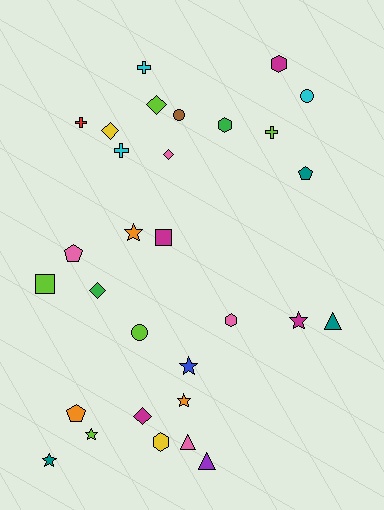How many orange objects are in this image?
There are 3 orange objects.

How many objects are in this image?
There are 30 objects.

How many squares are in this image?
There are 2 squares.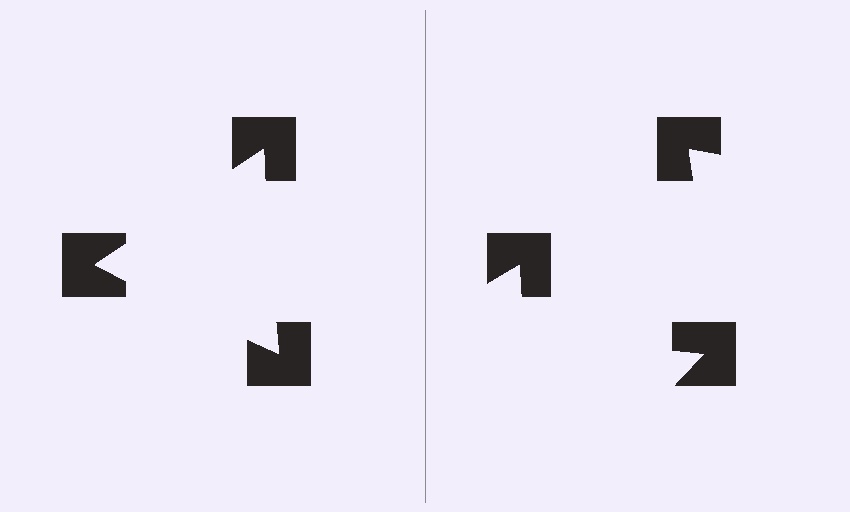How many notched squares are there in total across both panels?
6 — 3 on each side.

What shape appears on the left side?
An illusory triangle.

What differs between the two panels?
The notched squares are positioned identically on both sides; only the wedge orientations differ. On the left they align to a triangle; on the right they are misaligned.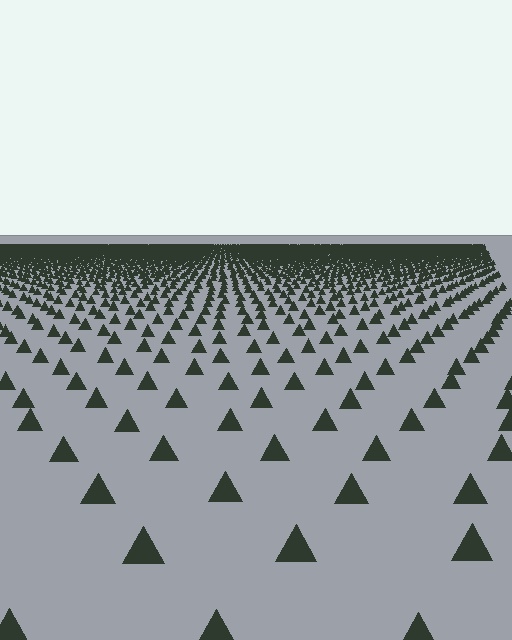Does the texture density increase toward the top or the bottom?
Density increases toward the top.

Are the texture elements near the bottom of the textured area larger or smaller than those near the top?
Larger. Near the bottom, elements are closer to the viewer and appear at a bigger on-screen size.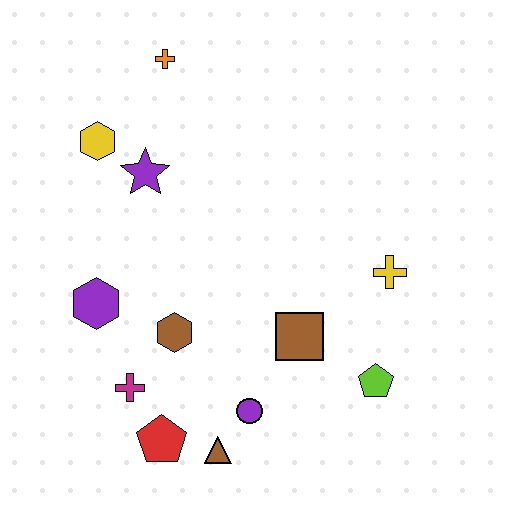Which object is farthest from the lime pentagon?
The orange cross is farthest from the lime pentagon.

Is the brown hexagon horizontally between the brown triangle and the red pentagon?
Yes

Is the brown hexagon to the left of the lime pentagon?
Yes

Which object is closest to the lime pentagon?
The brown square is closest to the lime pentagon.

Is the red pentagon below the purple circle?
Yes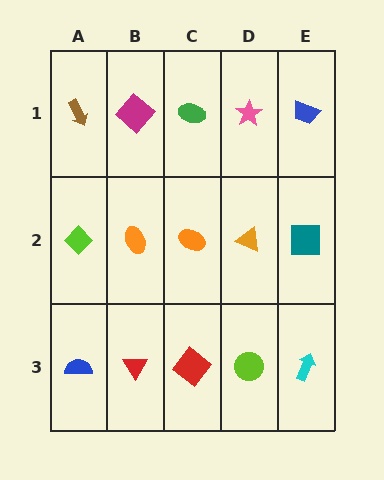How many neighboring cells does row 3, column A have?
2.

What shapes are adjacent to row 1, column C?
An orange ellipse (row 2, column C), a magenta diamond (row 1, column B), a pink star (row 1, column D).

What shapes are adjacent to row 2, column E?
A blue trapezoid (row 1, column E), a cyan arrow (row 3, column E), an orange triangle (row 2, column D).